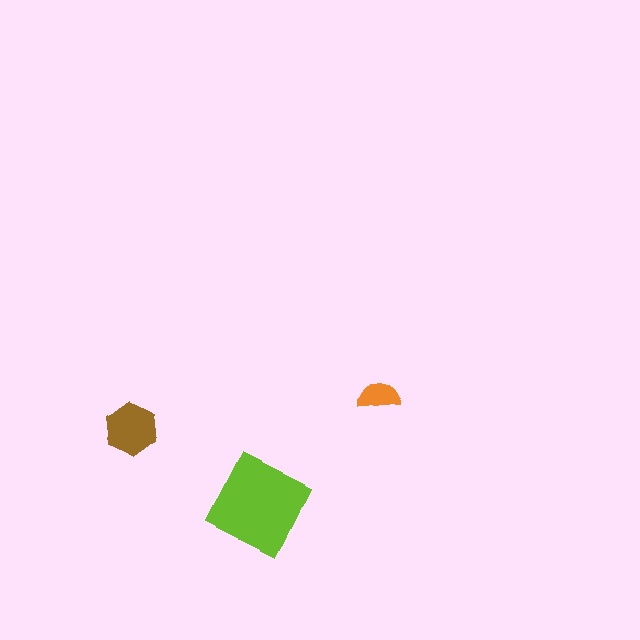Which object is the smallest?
The orange semicircle.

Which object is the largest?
The lime diamond.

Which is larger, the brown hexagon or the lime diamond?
The lime diamond.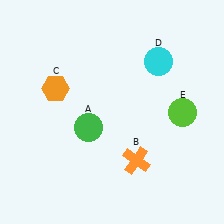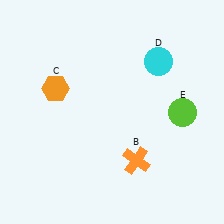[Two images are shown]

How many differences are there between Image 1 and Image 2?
There is 1 difference between the two images.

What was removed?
The green circle (A) was removed in Image 2.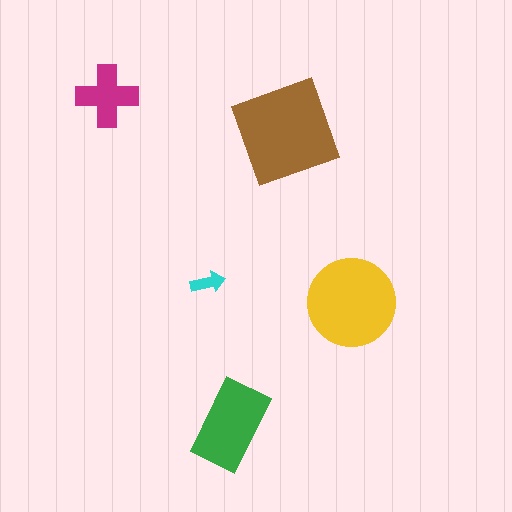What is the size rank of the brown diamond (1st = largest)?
1st.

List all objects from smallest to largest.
The cyan arrow, the magenta cross, the green rectangle, the yellow circle, the brown diamond.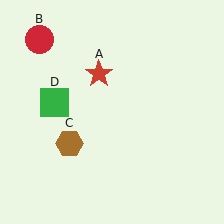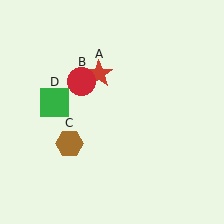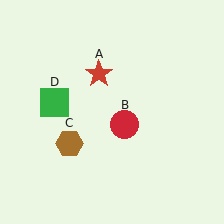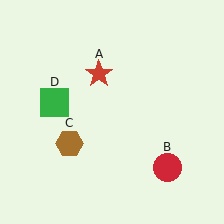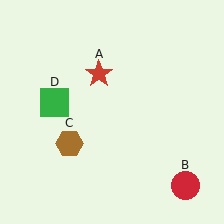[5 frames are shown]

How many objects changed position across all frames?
1 object changed position: red circle (object B).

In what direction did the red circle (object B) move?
The red circle (object B) moved down and to the right.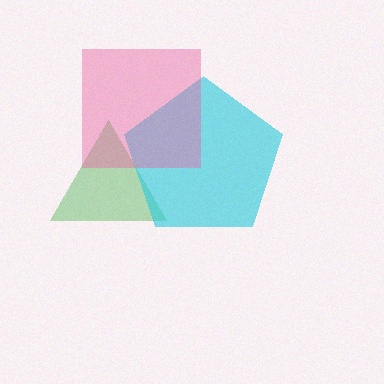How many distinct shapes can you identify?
There are 3 distinct shapes: a green triangle, a cyan pentagon, a pink square.